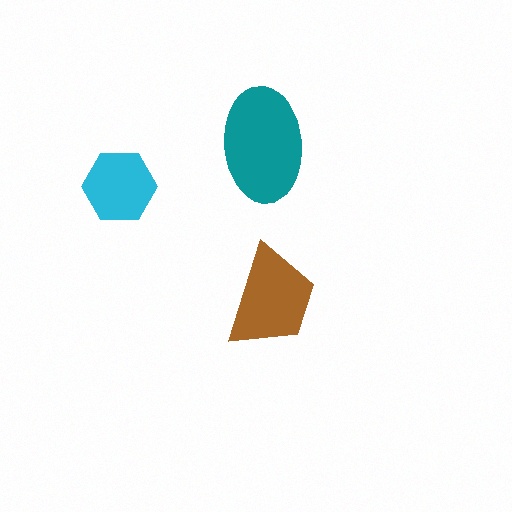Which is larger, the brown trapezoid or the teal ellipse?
The teal ellipse.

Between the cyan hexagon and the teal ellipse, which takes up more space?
The teal ellipse.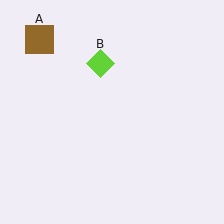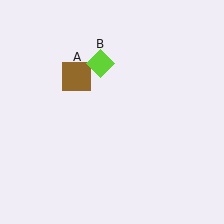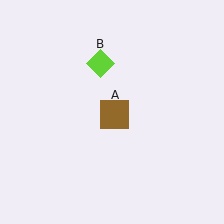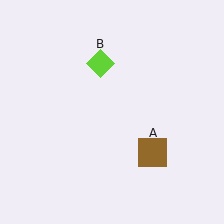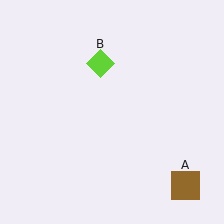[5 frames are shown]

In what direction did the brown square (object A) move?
The brown square (object A) moved down and to the right.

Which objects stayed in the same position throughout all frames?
Lime diamond (object B) remained stationary.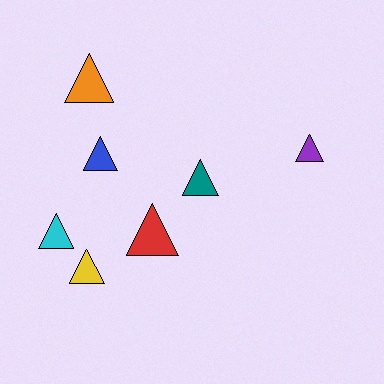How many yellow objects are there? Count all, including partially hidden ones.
There is 1 yellow object.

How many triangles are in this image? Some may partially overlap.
There are 7 triangles.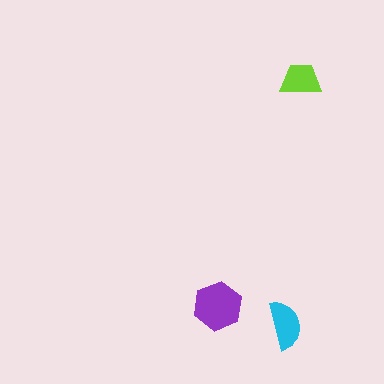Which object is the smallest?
The lime trapezoid.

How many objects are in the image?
There are 3 objects in the image.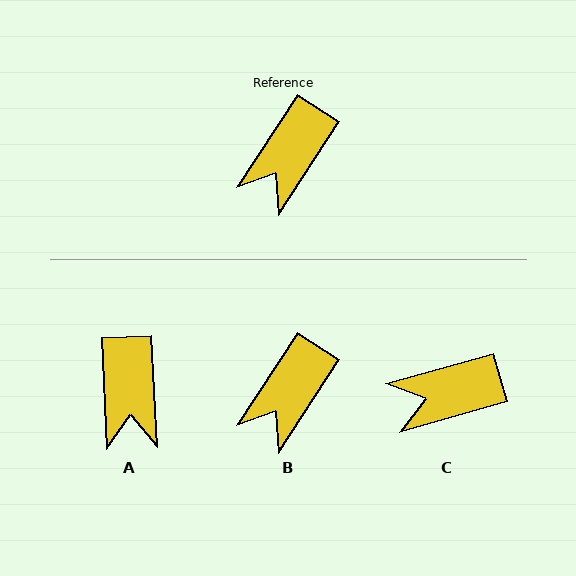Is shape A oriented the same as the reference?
No, it is off by about 36 degrees.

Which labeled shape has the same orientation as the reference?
B.